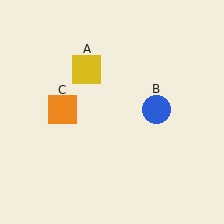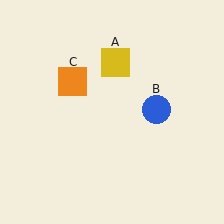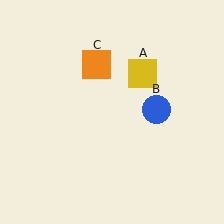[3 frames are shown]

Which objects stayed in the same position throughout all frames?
Blue circle (object B) remained stationary.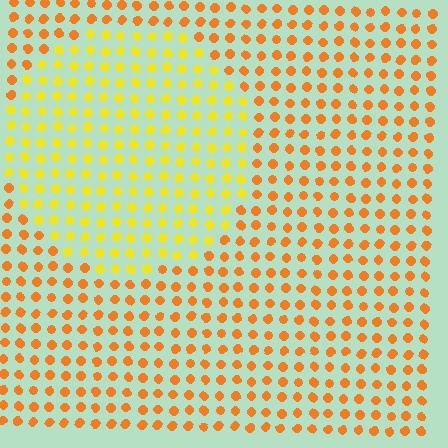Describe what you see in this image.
The image is filled with small orange elements in a uniform arrangement. A circle-shaped region is visible where the elements are tinted to a slightly different hue, forming a subtle color boundary.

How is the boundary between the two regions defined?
The boundary is defined purely by a slight shift in hue (about 31 degrees). Spacing, size, and orientation are identical on both sides.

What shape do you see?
I see a circle.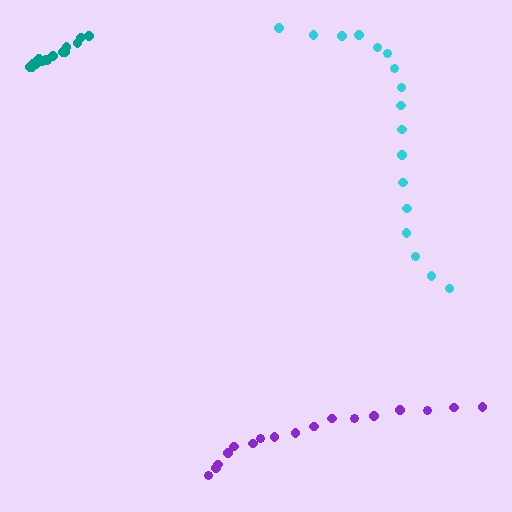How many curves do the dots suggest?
There are 3 distinct paths.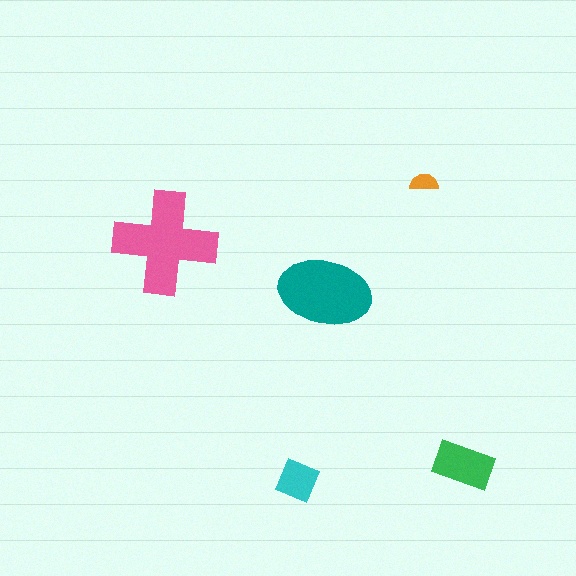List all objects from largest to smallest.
The pink cross, the teal ellipse, the green rectangle, the cyan diamond, the orange semicircle.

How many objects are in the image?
There are 5 objects in the image.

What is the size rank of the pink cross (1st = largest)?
1st.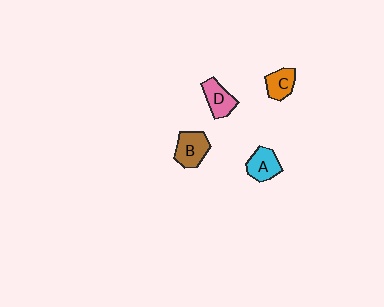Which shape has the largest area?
Shape B (brown).